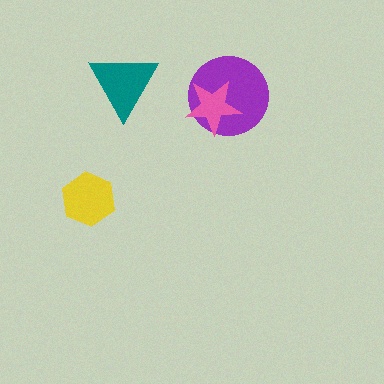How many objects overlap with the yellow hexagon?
0 objects overlap with the yellow hexagon.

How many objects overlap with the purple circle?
1 object overlaps with the purple circle.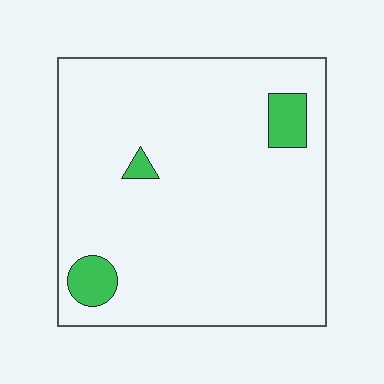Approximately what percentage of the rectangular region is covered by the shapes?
Approximately 5%.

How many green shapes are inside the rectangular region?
3.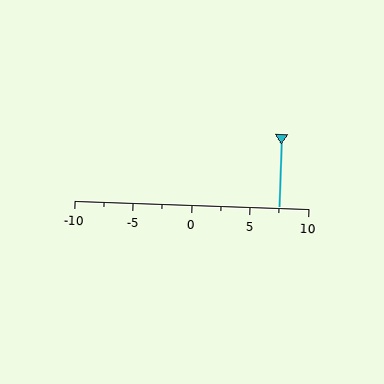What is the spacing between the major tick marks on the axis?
The major ticks are spaced 5 apart.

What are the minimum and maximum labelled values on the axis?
The axis runs from -10 to 10.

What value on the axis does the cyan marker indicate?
The marker indicates approximately 7.5.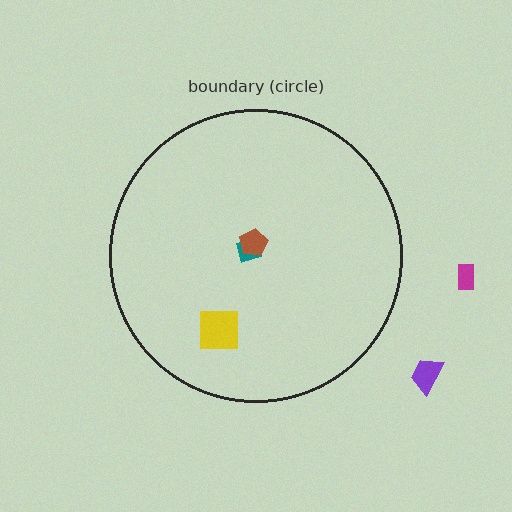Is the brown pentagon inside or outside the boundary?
Inside.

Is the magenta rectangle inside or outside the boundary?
Outside.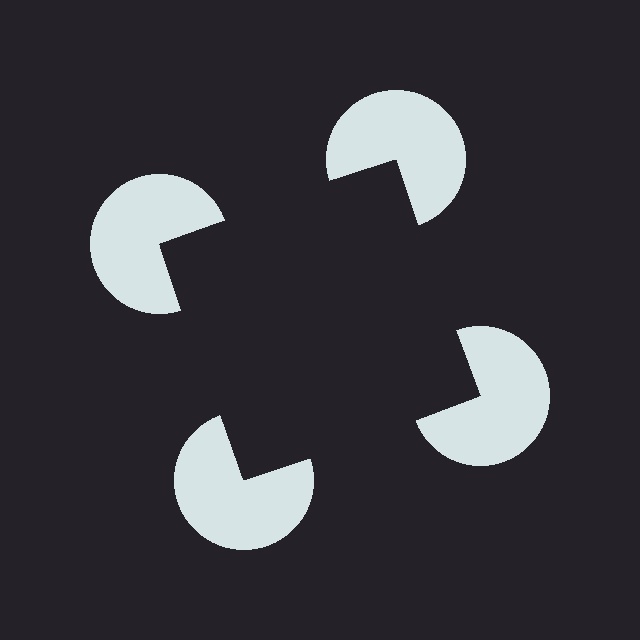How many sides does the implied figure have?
4 sides.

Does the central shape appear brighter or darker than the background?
It typically appears slightly darker than the background, even though no actual brightness change is drawn.